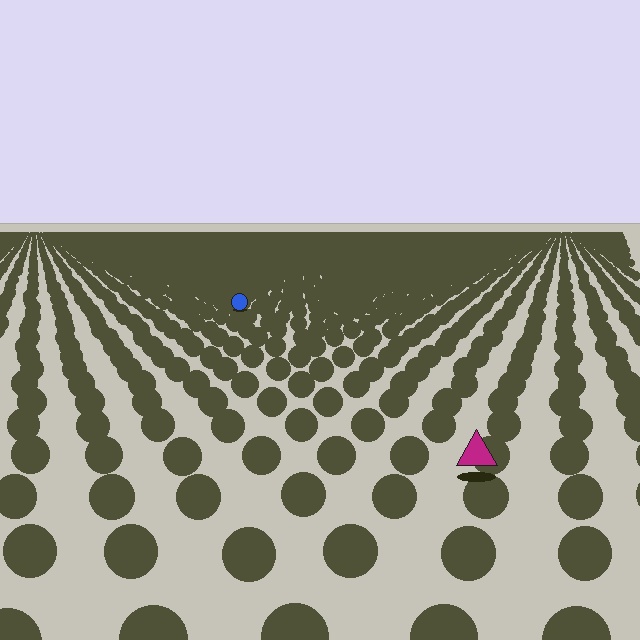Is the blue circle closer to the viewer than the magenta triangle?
No. The magenta triangle is closer — you can tell from the texture gradient: the ground texture is coarser near it.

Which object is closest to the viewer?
The magenta triangle is closest. The texture marks near it are larger and more spread out.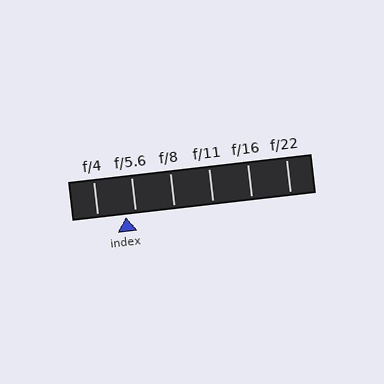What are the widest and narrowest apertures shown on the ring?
The widest aperture shown is f/4 and the narrowest is f/22.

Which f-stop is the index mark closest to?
The index mark is closest to f/5.6.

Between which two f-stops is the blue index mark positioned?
The index mark is between f/4 and f/5.6.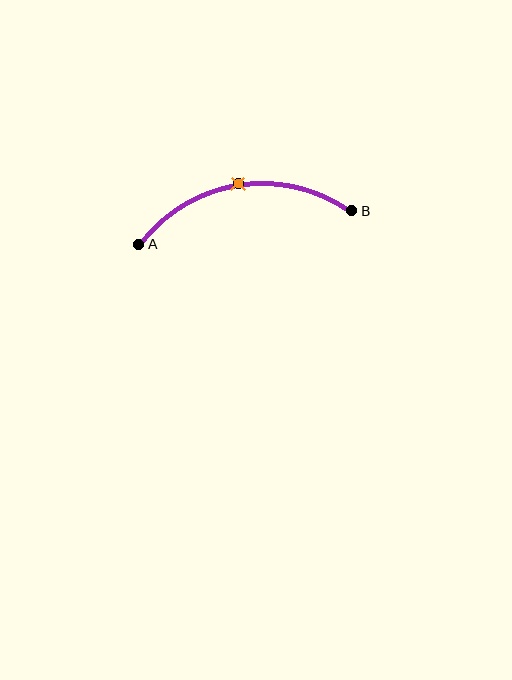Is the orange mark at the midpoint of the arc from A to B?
Yes. The orange mark lies on the arc at equal arc-length from both A and B — it is the arc midpoint.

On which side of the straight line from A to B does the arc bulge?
The arc bulges above the straight line connecting A and B.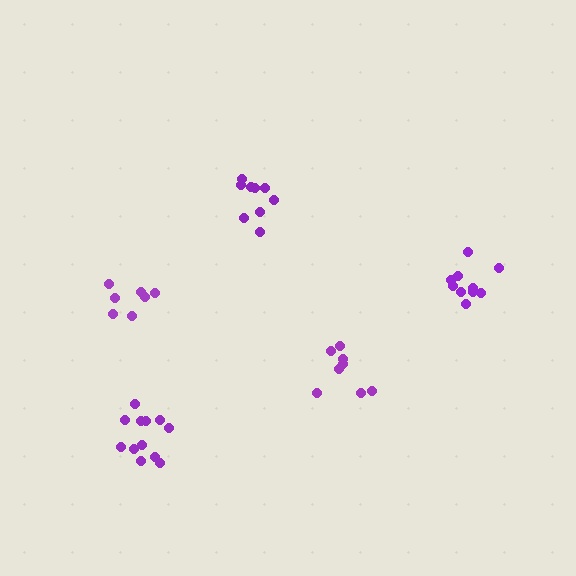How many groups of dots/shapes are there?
There are 5 groups.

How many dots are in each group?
Group 1: 7 dots, Group 2: 10 dots, Group 3: 12 dots, Group 4: 8 dots, Group 5: 9 dots (46 total).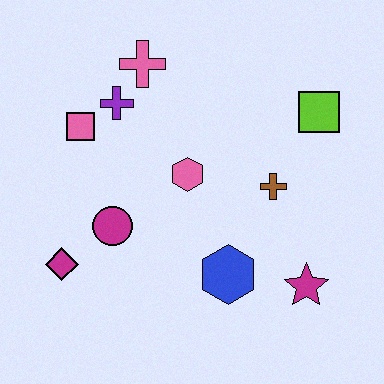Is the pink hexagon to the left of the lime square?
Yes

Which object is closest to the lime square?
The brown cross is closest to the lime square.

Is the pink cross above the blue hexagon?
Yes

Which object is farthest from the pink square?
The magenta star is farthest from the pink square.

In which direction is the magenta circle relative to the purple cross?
The magenta circle is below the purple cross.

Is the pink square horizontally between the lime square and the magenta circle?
No